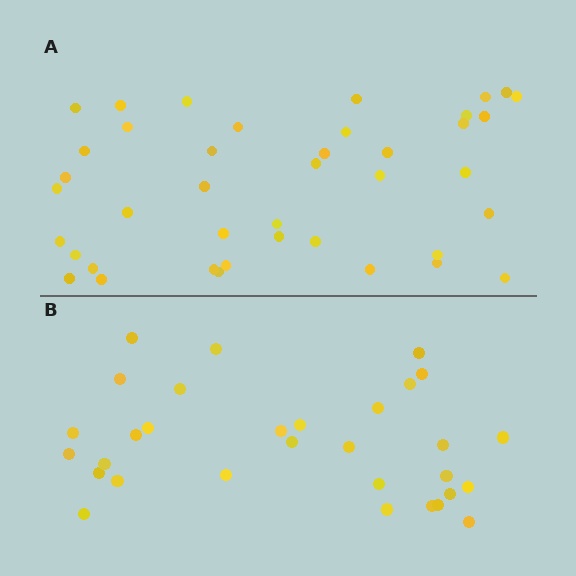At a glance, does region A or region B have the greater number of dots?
Region A (the top region) has more dots.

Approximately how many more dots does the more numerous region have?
Region A has roughly 10 or so more dots than region B.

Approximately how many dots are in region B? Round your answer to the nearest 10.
About 30 dots. (The exact count is 31, which rounds to 30.)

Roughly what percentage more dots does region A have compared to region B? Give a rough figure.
About 30% more.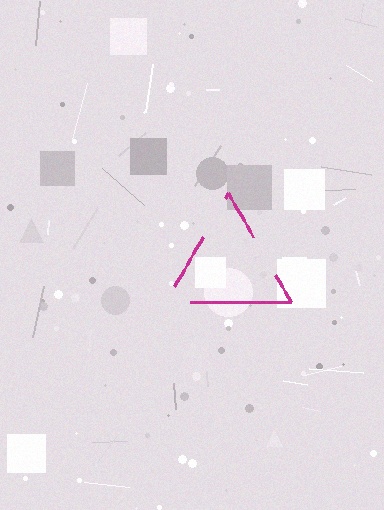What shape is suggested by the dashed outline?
The dashed outline suggests a triangle.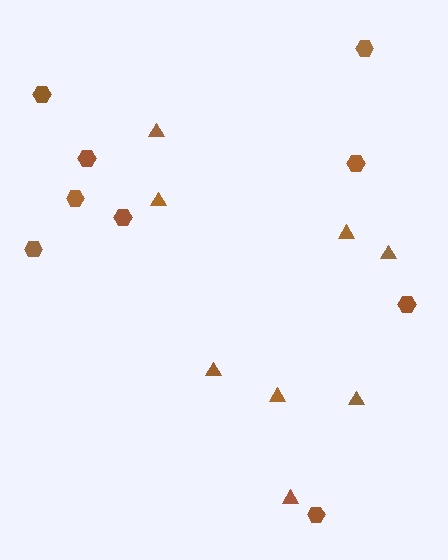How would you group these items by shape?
There are 2 groups: one group of triangles (8) and one group of hexagons (9).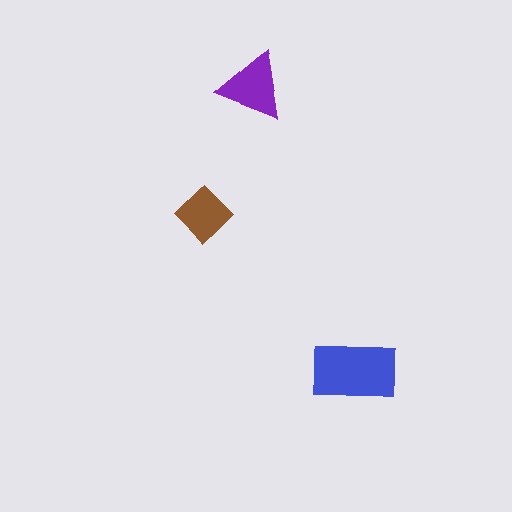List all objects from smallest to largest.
The brown diamond, the purple triangle, the blue rectangle.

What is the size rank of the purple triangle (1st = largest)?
2nd.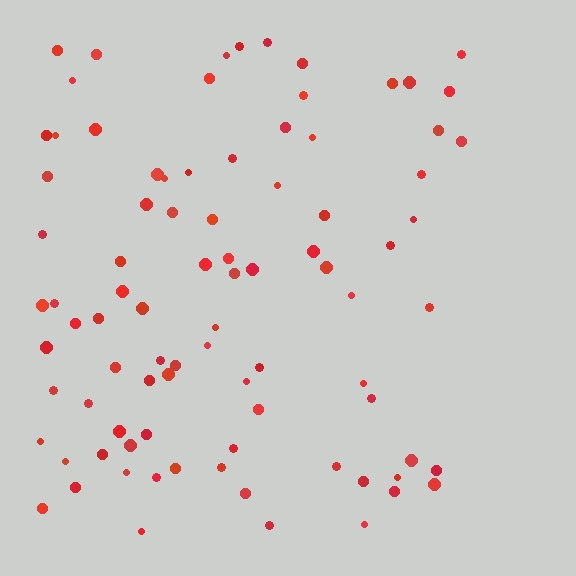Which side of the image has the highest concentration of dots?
The left.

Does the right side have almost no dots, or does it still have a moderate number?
Still a moderate number, just noticeably fewer than the left.